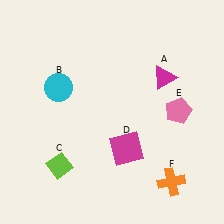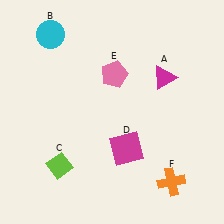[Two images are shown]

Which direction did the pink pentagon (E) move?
The pink pentagon (E) moved left.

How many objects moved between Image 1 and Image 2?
2 objects moved between the two images.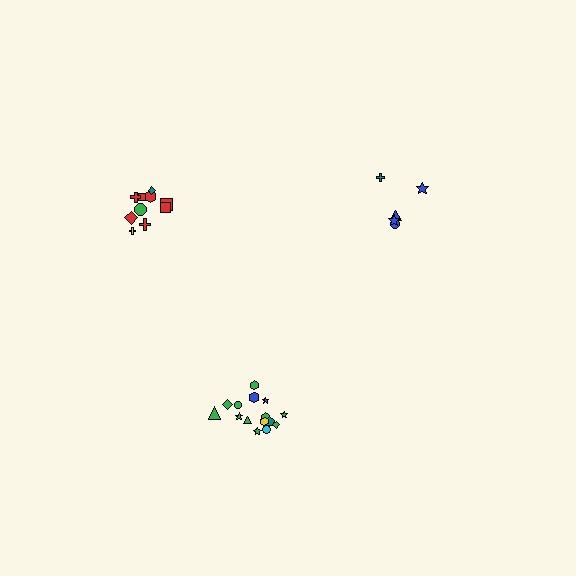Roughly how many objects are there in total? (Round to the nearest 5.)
Roughly 30 objects in total.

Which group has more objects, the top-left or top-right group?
The top-left group.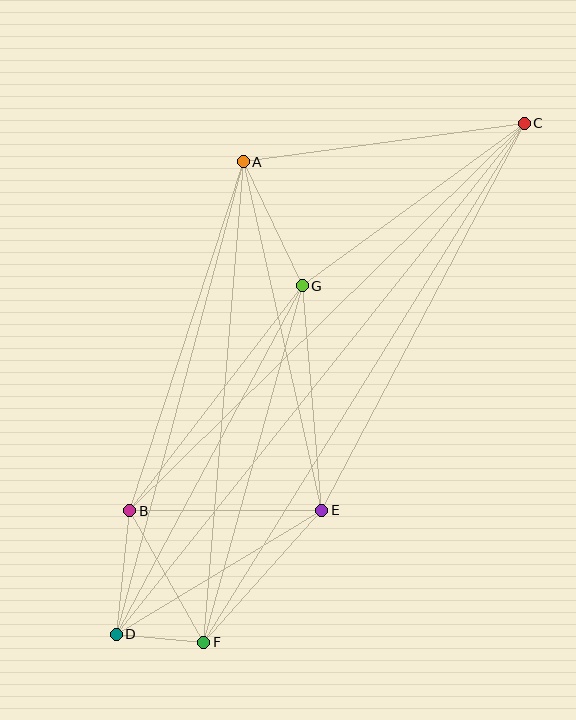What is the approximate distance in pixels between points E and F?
The distance between E and F is approximately 177 pixels.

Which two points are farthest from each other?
Points C and D are farthest from each other.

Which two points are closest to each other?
Points D and F are closest to each other.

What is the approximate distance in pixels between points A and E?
The distance between A and E is approximately 357 pixels.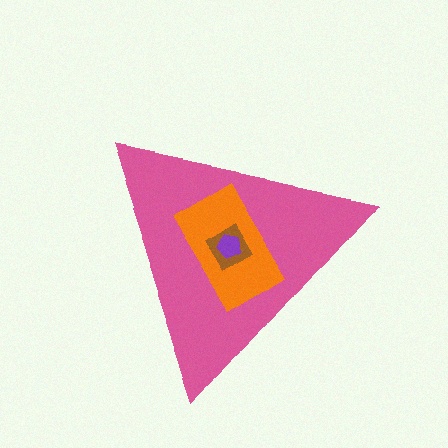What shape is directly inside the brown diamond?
The purple pentagon.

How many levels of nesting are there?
4.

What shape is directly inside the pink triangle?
The orange rectangle.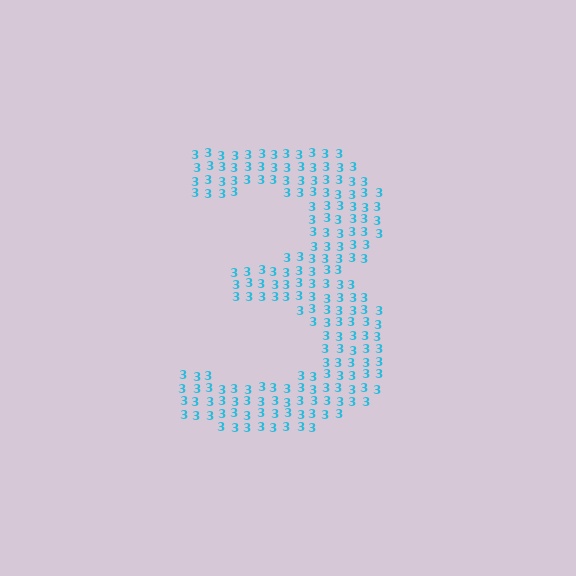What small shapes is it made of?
It is made of small digit 3's.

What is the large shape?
The large shape is the digit 3.